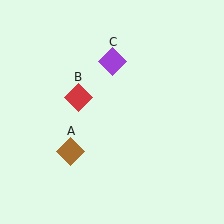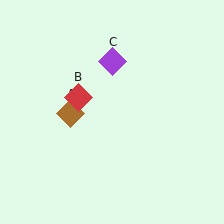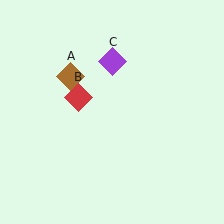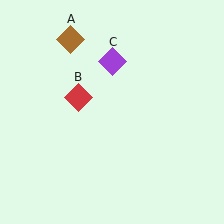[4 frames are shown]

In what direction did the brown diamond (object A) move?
The brown diamond (object A) moved up.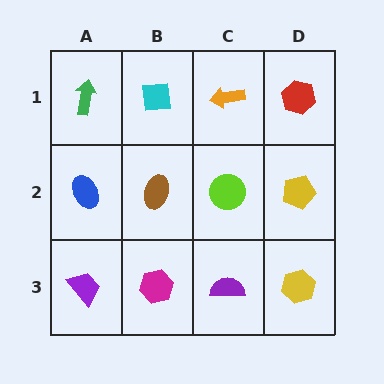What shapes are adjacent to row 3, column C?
A lime circle (row 2, column C), a magenta hexagon (row 3, column B), a yellow hexagon (row 3, column D).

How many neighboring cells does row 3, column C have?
3.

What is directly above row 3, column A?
A blue ellipse.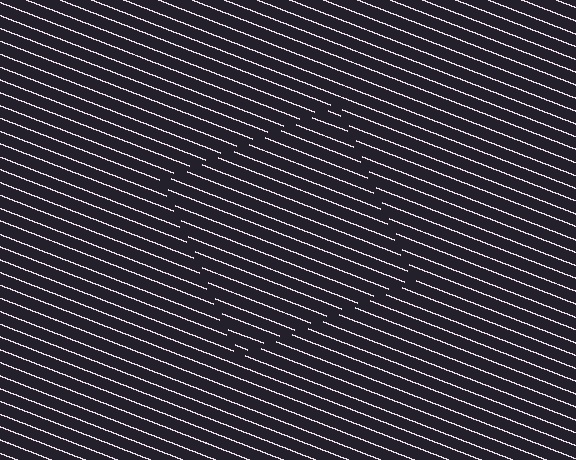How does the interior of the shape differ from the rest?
The interior of the shape contains the same grating, shifted by half a period — the contour is defined by the phase discontinuity where line-ends from the inner and outer gratings abut.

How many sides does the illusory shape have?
4 sides — the line-ends trace a square.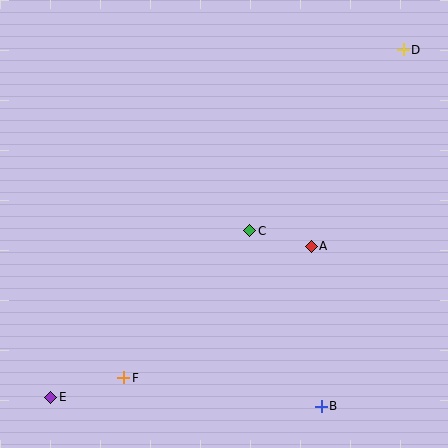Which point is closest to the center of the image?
Point C at (250, 231) is closest to the center.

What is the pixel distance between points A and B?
The distance between A and B is 160 pixels.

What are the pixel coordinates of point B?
Point B is at (321, 406).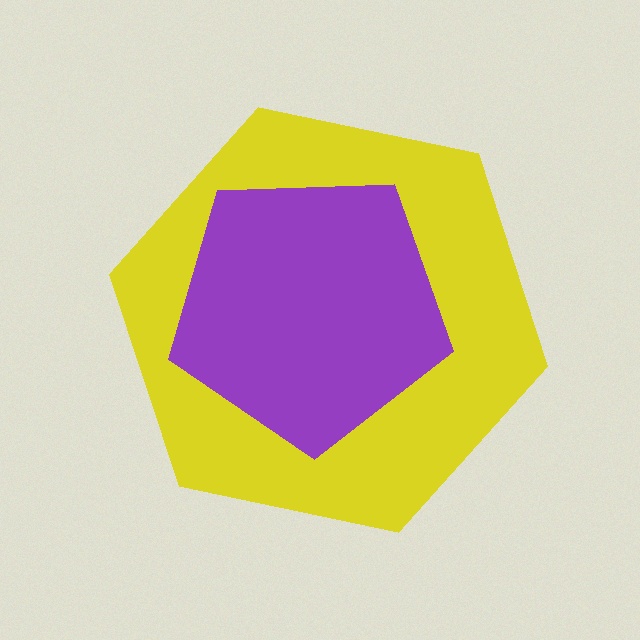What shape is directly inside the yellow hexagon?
The purple pentagon.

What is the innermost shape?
The purple pentagon.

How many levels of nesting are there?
2.